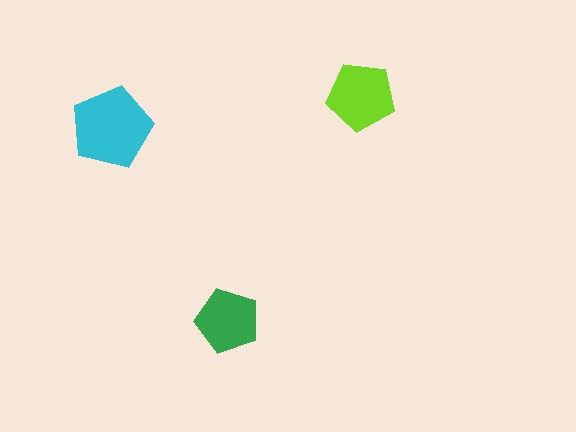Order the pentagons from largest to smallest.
the cyan one, the lime one, the green one.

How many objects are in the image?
There are 3 objects in the image.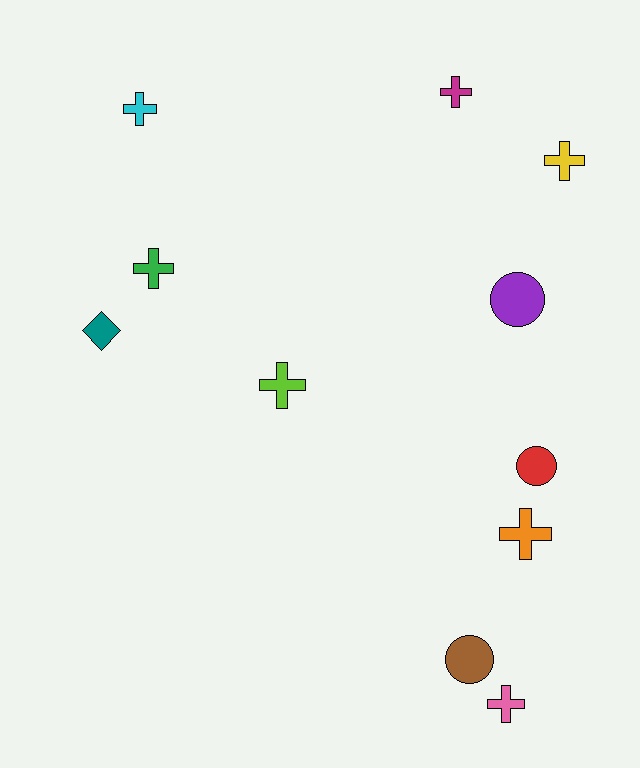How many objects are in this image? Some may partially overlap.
There are 11 objects.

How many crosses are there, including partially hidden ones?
There are 7 crosses.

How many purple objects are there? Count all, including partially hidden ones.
There is 1 purple object.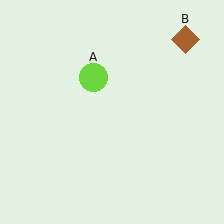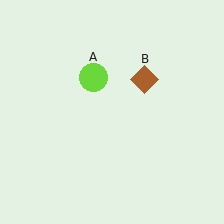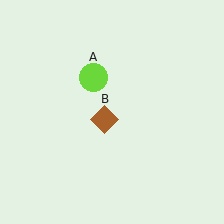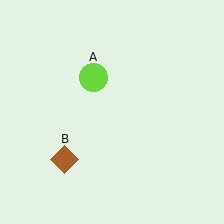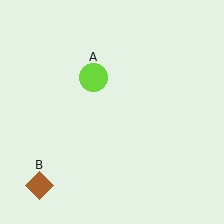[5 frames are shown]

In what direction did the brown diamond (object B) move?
The brown diamond (object B) moved down and to the left.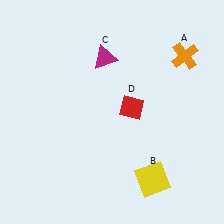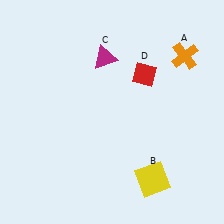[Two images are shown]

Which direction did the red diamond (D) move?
The red diamond (D) moved up.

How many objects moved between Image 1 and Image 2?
1 object moved between the two images.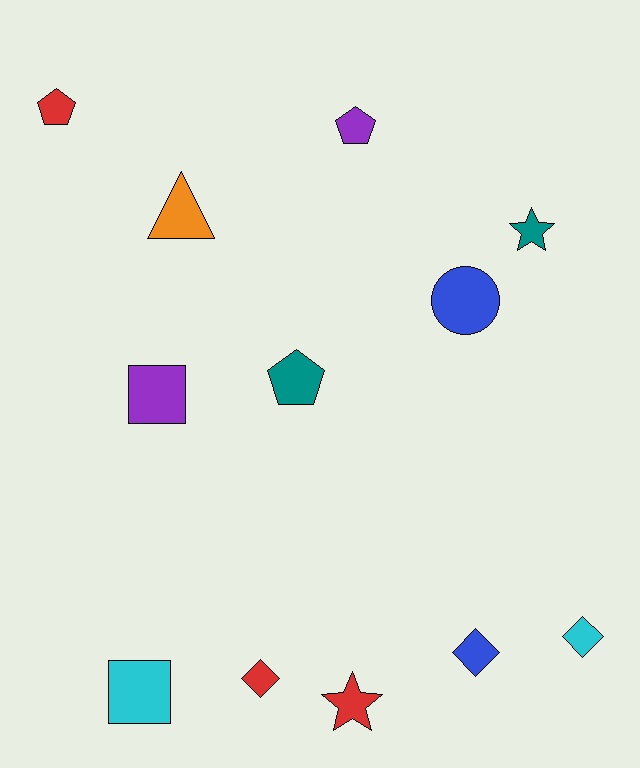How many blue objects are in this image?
There are 2 blue objects.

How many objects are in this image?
There are 12 objects.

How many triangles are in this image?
There is 1 triangle.